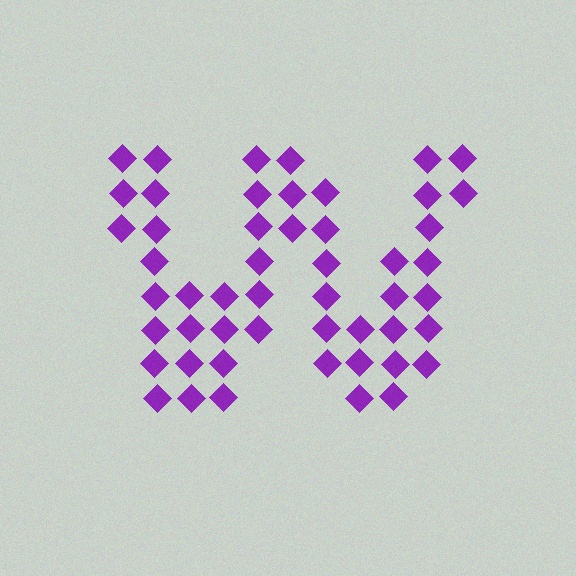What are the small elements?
The small elements are diamonds.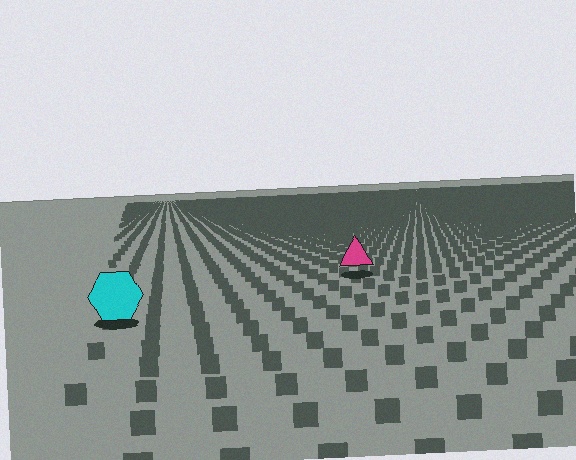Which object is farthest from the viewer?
The magenta triangle is farthest from the viewer. It appears smaller and the ground texture around it is denser.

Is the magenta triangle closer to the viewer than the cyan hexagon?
No. The cyan hexagon is closer — you can tell from the texture gradient: the ground texture is coarser near it.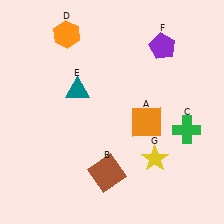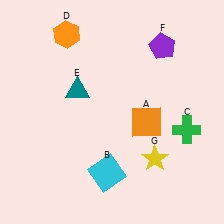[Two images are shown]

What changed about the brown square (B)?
In Image 1, B is brown. In Image 2, it changed to cyan.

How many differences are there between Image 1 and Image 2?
There is 1 difference between the two images.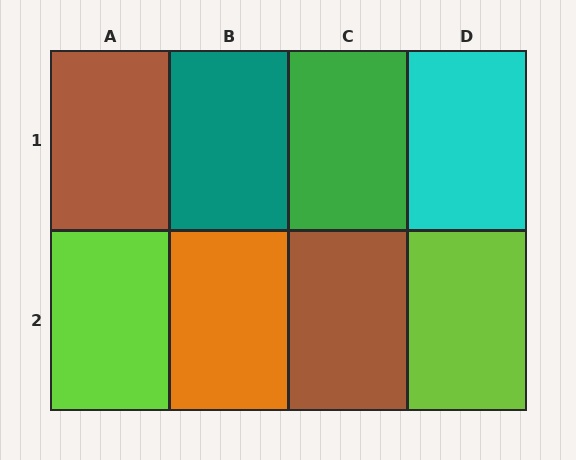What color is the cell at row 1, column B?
Teal.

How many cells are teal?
1 cell is teal.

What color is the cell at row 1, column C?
Green.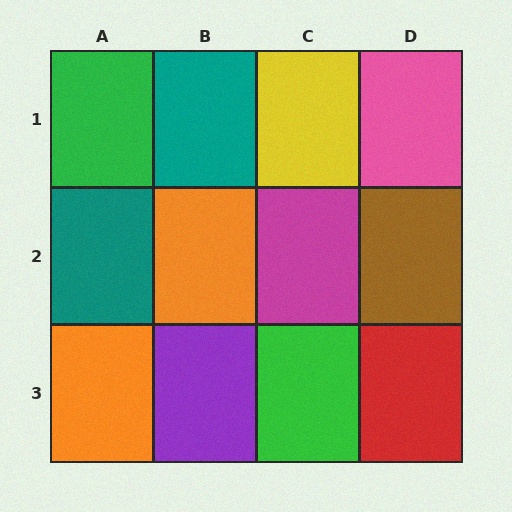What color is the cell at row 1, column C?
Yellow.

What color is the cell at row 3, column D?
Red.